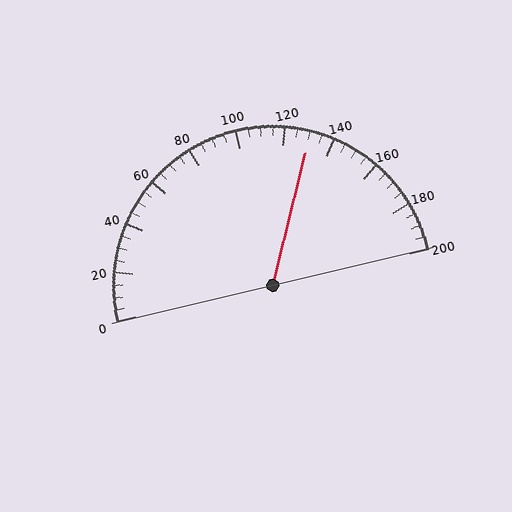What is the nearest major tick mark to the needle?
The nearest major tick mark is 120.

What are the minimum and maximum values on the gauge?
The gauge ranges from 0 to 200.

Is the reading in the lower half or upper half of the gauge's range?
The reading is in the upper half of the range (0 to 200).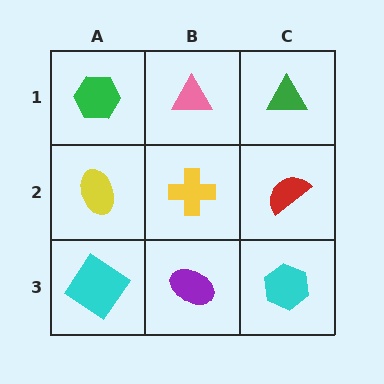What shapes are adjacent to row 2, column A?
A green hexagon (row 1, column A), a cyan diamond (row 3, column A), a yellow cross (row 2, column B).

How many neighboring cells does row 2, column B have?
4.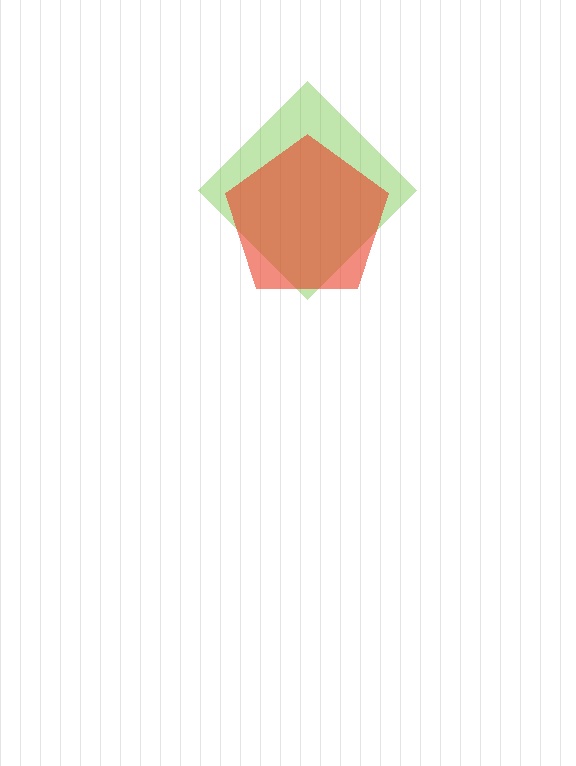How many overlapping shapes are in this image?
There are 2 overlapping shapes in the image.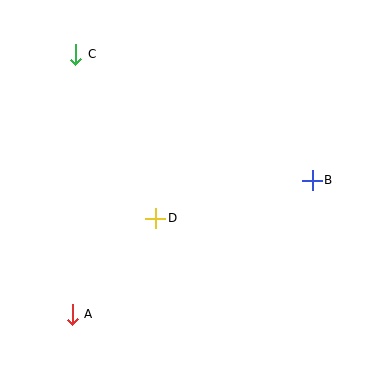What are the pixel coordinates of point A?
Point A is at (72, 314).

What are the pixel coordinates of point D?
Point D is at (156, 218).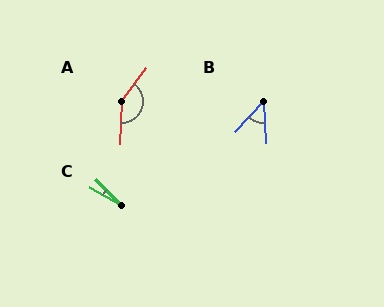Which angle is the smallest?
C, at approximately 16 degrees.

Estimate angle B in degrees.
Approximately 46 degrees.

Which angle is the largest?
A, at approximately 145 degrees.